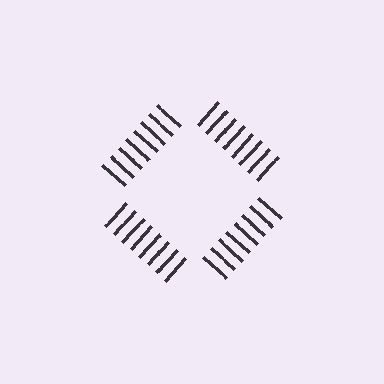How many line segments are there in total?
32 — 8 along each of the 4 edges.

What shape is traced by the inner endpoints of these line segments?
An illusory square — the line segments terminate on its edges but no continuous stroke is drawn.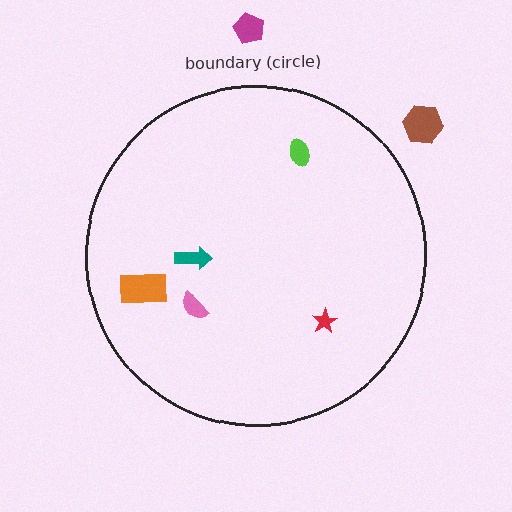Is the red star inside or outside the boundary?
Inside.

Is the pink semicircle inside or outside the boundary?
Inside.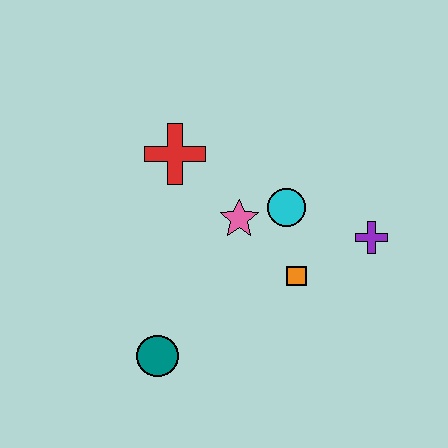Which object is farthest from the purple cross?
The teal circle is farthest from the purple cross.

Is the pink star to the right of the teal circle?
Yes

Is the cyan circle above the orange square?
Yes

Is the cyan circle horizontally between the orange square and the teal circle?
Yes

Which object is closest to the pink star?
The cyan circle is closest to the pink star.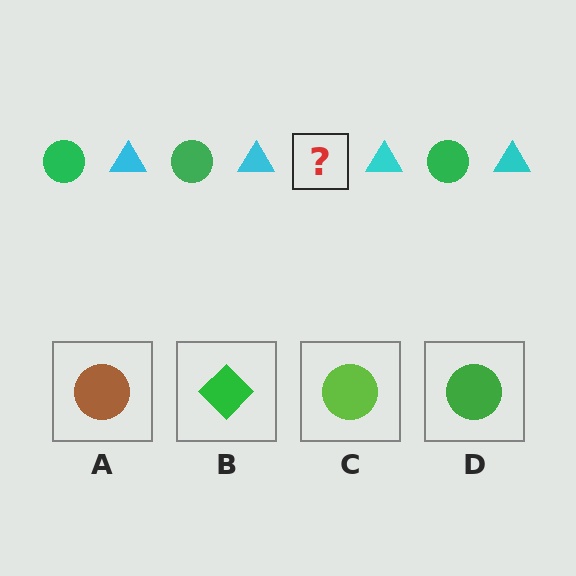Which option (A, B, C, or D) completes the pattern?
D.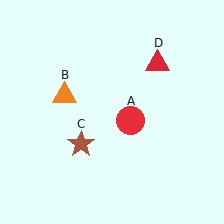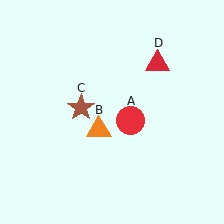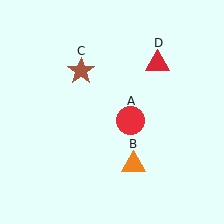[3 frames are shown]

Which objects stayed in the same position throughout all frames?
Red circle (object A) and red triangle (object D) remained stationary.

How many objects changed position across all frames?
2 objects changed position: orange triangle (object B), brown star (object C).